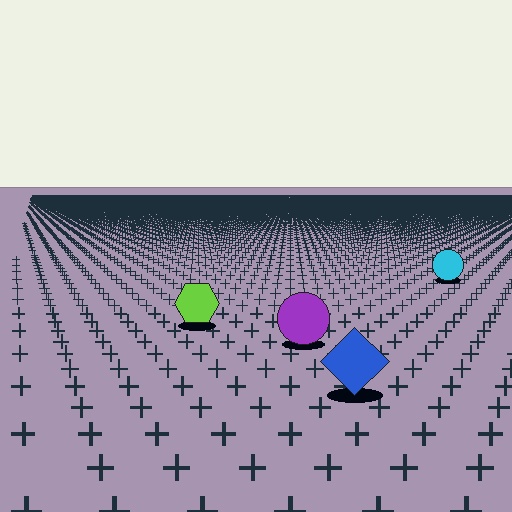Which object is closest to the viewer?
The blue diamond is closest. The texture marks near it are larger and more spread out.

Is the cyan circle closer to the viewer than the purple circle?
No. The purple circle is closer — you can tell from the texture gradient: the ground texture is coarser near it.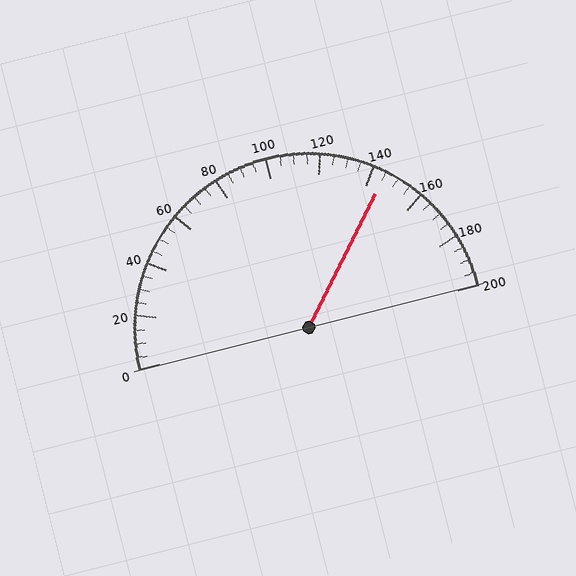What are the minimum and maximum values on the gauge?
The gauge ranges from 0 to 200.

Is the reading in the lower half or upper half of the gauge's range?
The reading is in the upper half of the range (0 to 200).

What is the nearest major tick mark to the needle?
The nearest major tick mark is 140.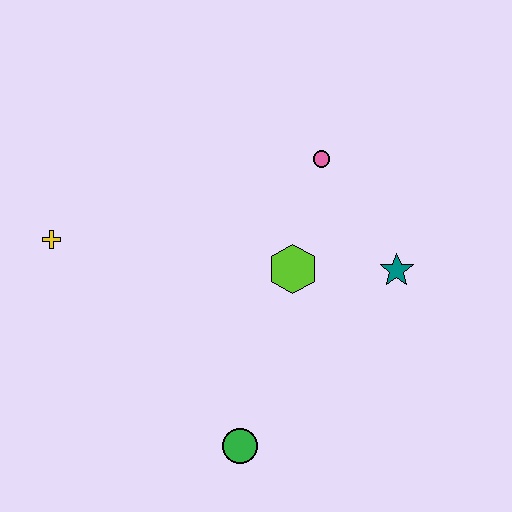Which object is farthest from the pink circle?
The green circle is farthest from the pink circle.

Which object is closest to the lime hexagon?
The teal star is closest to the lime hexagon.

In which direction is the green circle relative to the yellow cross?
The green circle is below the yellow cross.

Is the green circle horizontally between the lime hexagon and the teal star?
No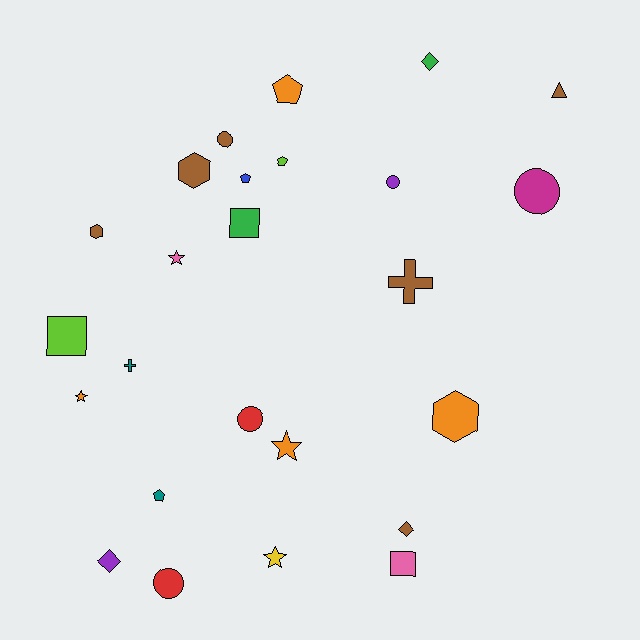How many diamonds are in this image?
There are 3 diamonds.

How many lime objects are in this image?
There are 2 lime objects.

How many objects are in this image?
There are 25 objects.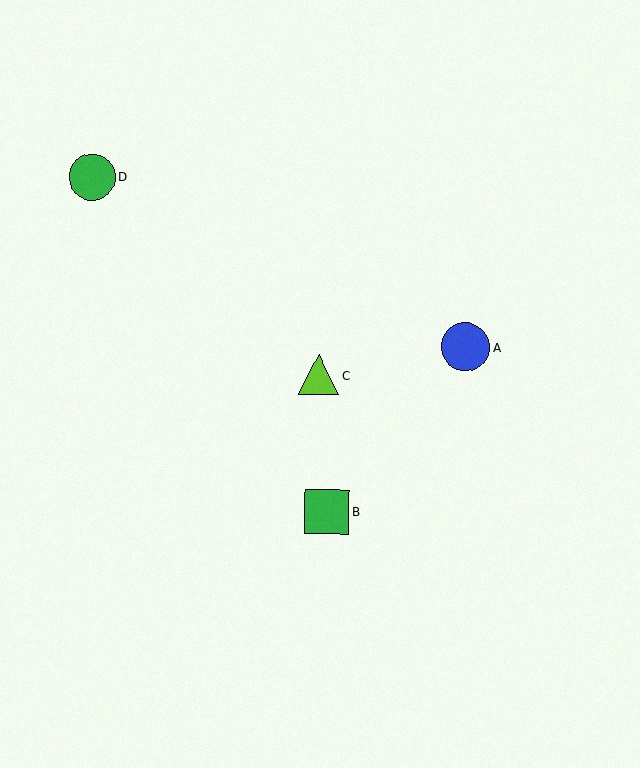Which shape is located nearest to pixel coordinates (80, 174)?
The green circle (labeled D) at (92, 177) is nearest to that location.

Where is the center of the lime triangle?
The center of the lime triangle is at (319, 374).